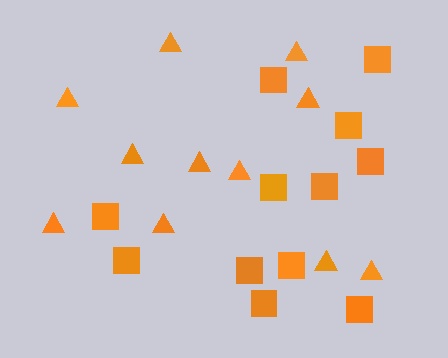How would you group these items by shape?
There are 2 groups: one group of triangles (11) and one group of squares (12).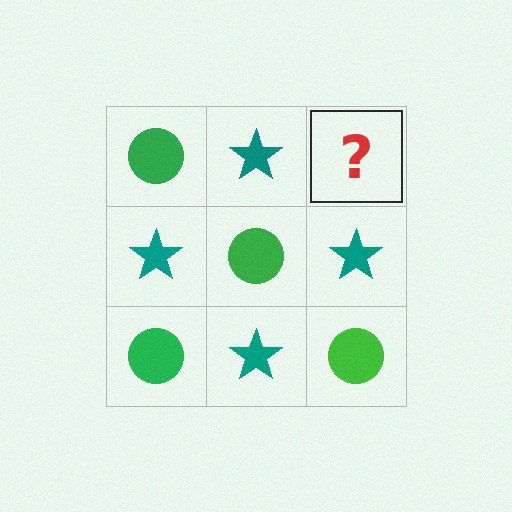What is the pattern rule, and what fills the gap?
The rule is that it alternates green circle and teal star in a checkerboard pattern. The gap should be filled with a green circle.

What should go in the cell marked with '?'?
The missing cell should contain a green circle.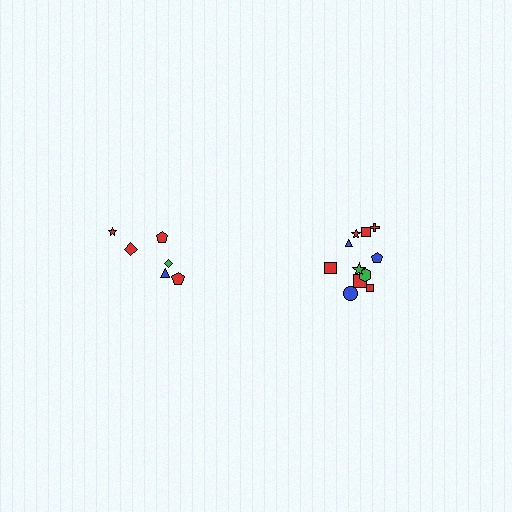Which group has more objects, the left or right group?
The right group.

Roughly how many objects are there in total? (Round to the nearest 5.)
Roughly 20 objects in total.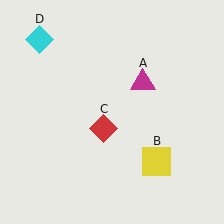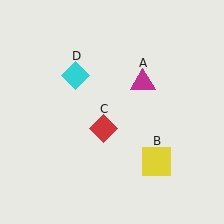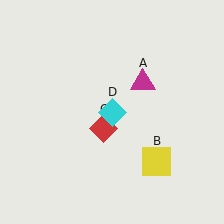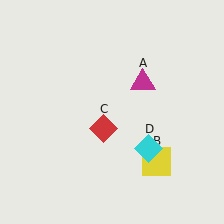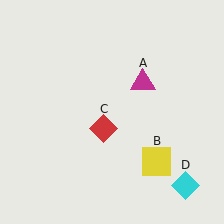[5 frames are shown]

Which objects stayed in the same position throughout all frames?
Magenta triangle (object A) and yellow square (object B) and red diamond (object C) remained stationary.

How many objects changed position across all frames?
1 object changed position: cyan diamond (object D).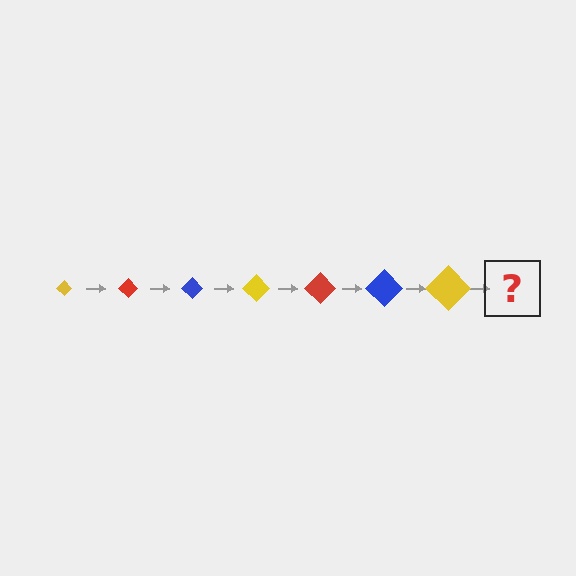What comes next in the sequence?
The next element should be a red diamond, larger than the previous one.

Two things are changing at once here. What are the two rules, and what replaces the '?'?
The two rules are that the diamond grows larger each step and the color cycles through yellow, red, and blue. The '?' should be a red diamond, larger than the previous one.